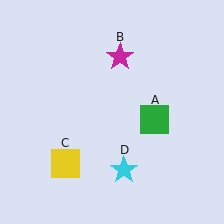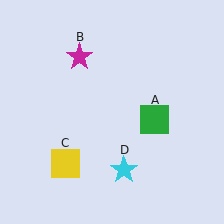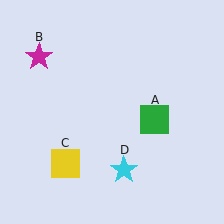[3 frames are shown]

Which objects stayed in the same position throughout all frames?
Green square (object A) and yellow square (object C) and cyan star (object D) remained stationary.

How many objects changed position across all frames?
1 object changed position: magenta star (object B).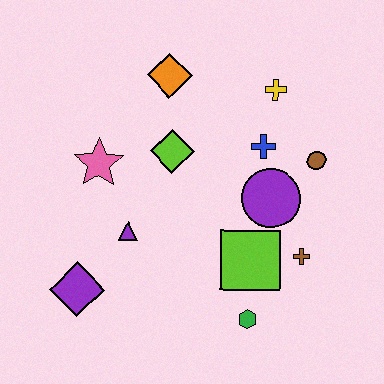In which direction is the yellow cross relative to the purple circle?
The yellow cross is above the purple circle.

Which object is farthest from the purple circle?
The purple diamond is farthest from the purple circle.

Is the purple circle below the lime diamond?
Yes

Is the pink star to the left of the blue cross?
Yes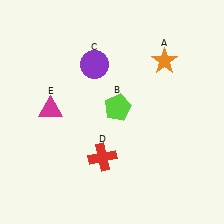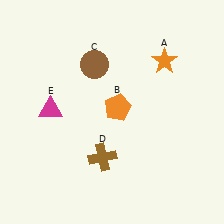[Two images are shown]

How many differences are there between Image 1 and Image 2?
There are 3 differences between the two images.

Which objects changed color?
B changed from lime to orange. C changed from purple to brown. D changed from red to brown.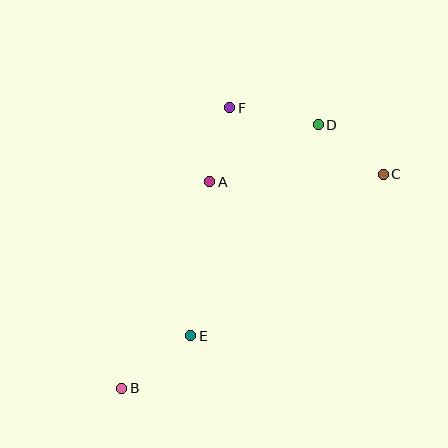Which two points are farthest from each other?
Points B and C are farthest from each other.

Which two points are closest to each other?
Points A and F are closest to each other.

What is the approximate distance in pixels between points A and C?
The distance between A and C is approximately 174 pixels.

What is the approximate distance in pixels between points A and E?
The distance between A and E is approximately 155 pixels.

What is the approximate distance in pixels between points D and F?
The distance between D and F is approximately 90 pixels.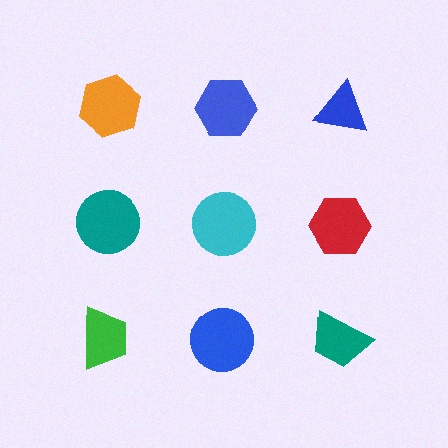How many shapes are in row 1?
3 shapes.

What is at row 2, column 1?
A teal circle.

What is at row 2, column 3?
A red hexagon.